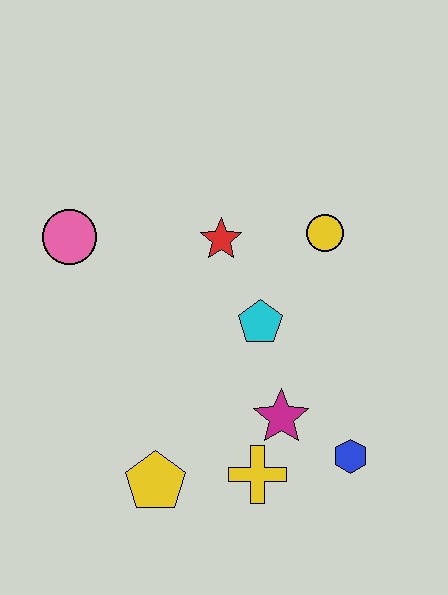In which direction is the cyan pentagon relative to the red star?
The cyan pentagon is below the red star.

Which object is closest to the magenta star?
The yellow cross is closest to the magenta star.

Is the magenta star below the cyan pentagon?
Yes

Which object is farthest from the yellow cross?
The pink circle is farthest from the yellow cross.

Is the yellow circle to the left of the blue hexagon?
Yes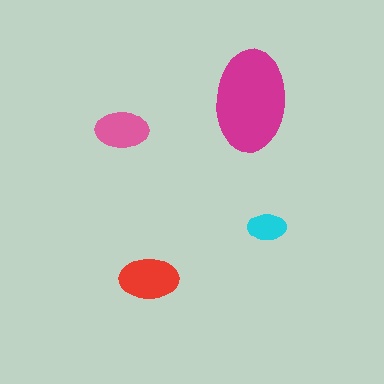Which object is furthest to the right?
The cyan ellipse is rightmost.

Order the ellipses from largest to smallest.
the magenta one, the red one, the pink one, the cyan one.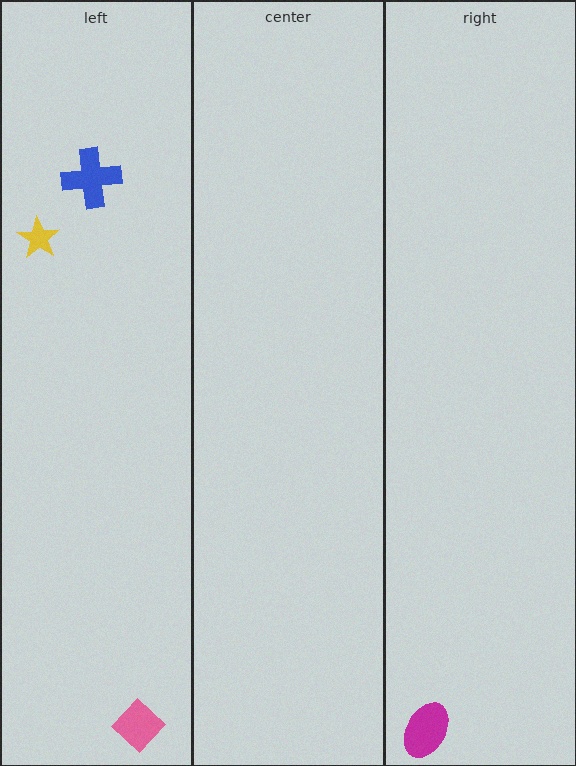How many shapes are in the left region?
3.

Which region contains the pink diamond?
The left region.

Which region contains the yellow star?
The left region.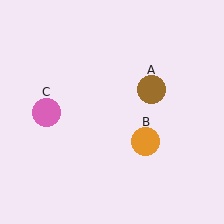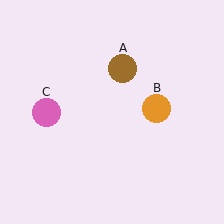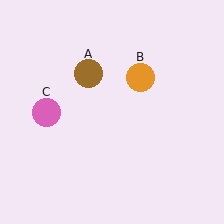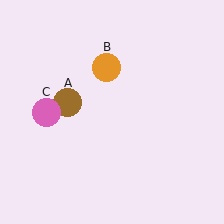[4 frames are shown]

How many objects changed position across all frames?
2 objects changed position: brown circle (object A), orange circle (object B).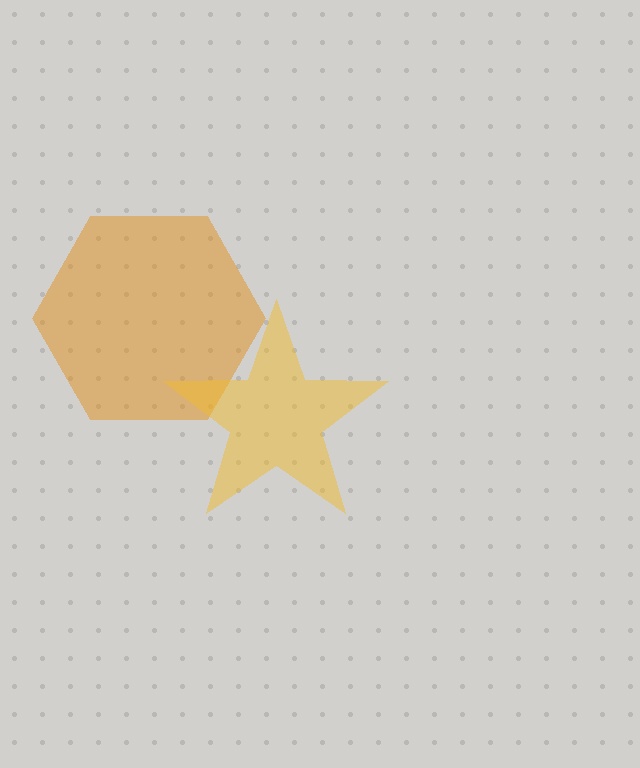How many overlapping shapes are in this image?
There are 2 overlapping shapes in the image.